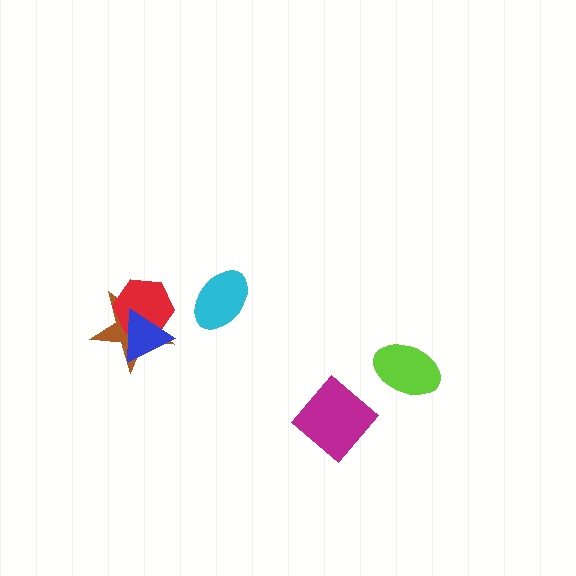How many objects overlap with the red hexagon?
2 objects overlap with the red hexagon.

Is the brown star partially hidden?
Yes, it is partially covered by another shape.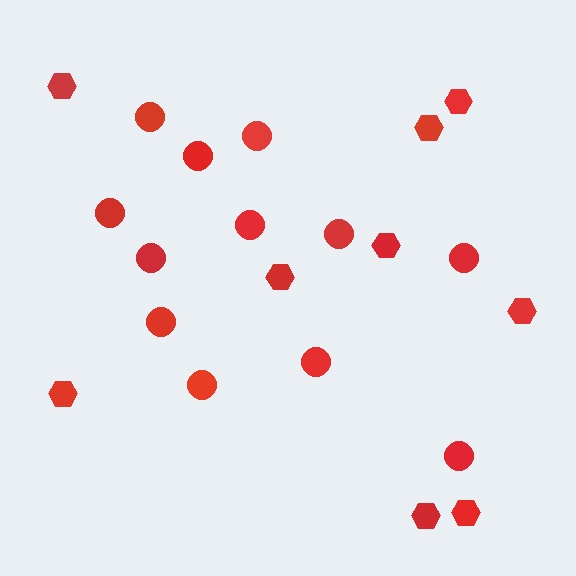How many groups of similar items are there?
There are 2 groups: one group of circles (12) and one group of hexagons (9).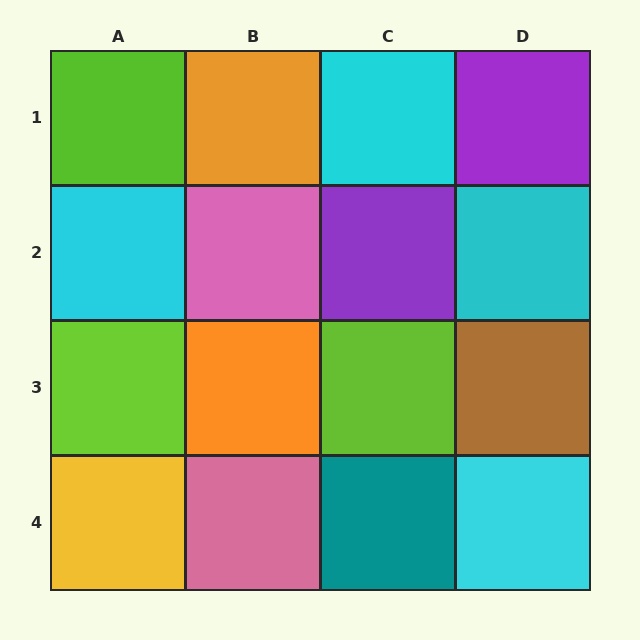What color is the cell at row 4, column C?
Teal.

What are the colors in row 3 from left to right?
Lime, orange, lime, brown.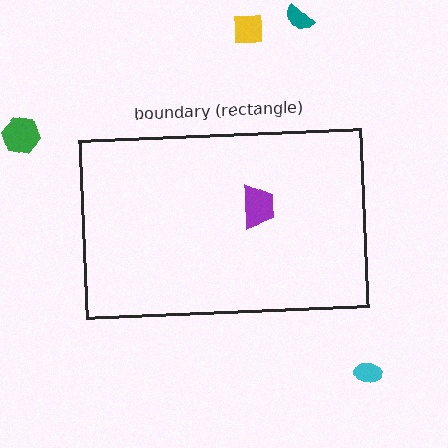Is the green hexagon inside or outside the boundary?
Outside.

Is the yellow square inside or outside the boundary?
Outside.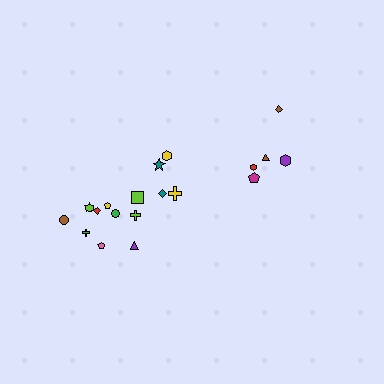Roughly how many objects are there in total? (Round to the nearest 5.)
Roughly 20 objects in total.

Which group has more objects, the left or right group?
The left group.